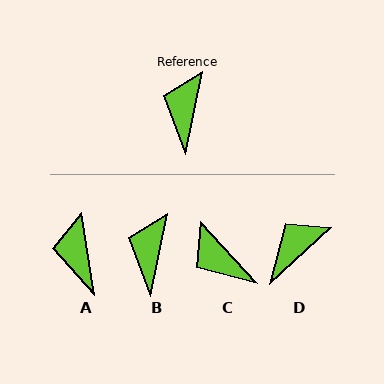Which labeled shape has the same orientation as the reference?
B.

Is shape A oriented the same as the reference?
No, it is off by about 21 degrees.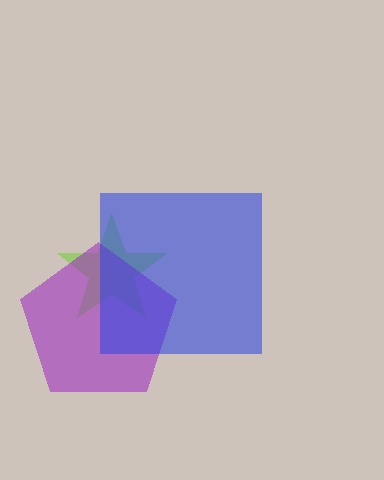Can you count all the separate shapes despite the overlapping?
Yes, there are 3 separate shapes.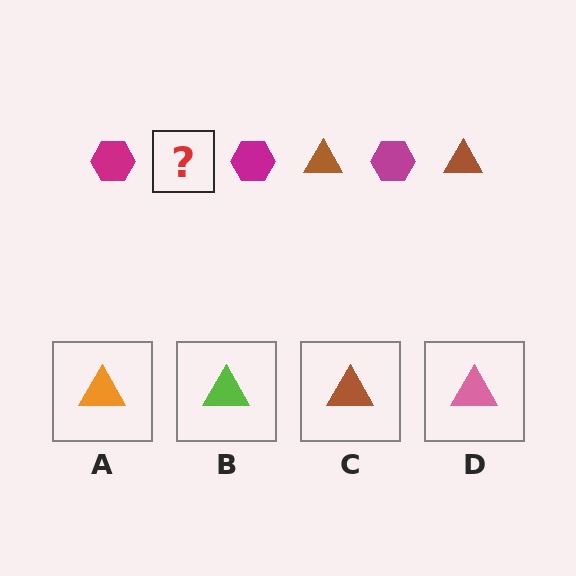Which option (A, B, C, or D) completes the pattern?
C.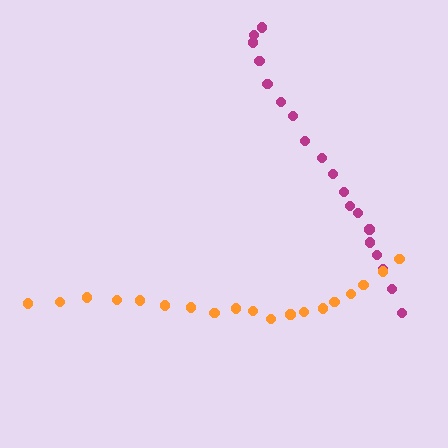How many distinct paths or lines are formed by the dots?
There are 2 distinct paths.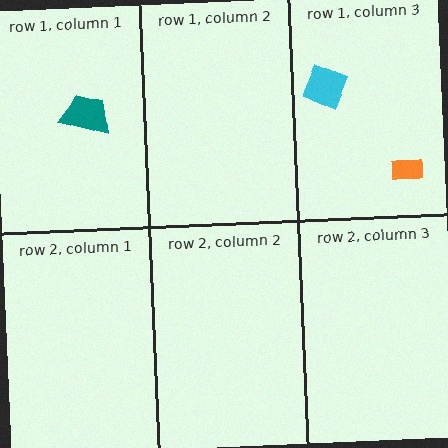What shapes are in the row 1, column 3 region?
The cyan square, the orange rectangle.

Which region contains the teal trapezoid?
The row 1, column 1 region.